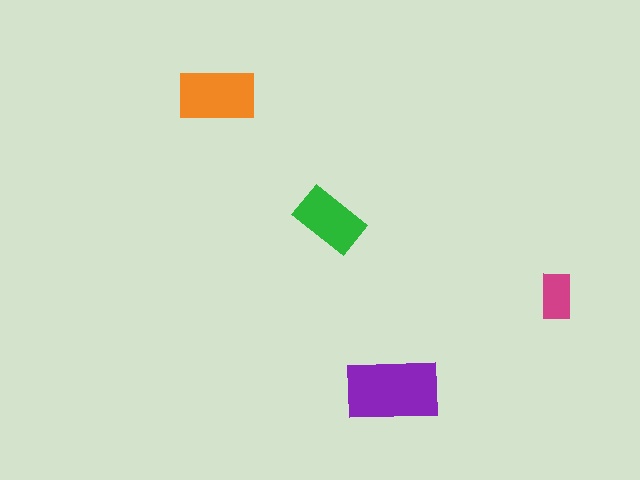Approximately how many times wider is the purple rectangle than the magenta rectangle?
About 2 times wider.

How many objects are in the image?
There are 4 objects in the image.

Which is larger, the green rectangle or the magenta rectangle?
The green one.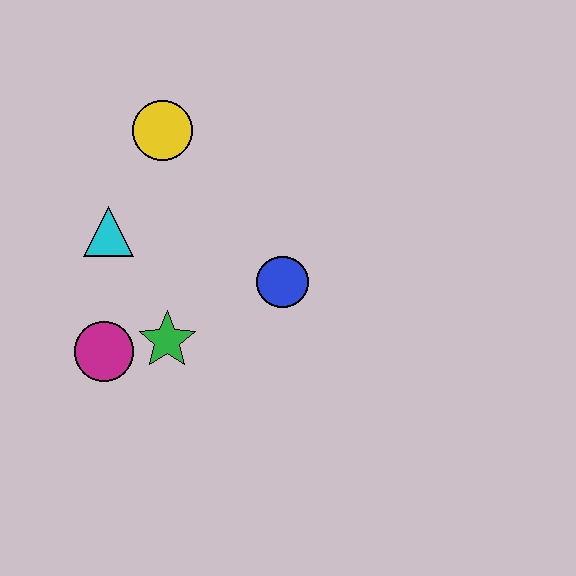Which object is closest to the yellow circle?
The cyan triangle is closest to the yellow circle.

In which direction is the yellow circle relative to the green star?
The yellow circle is above the green star.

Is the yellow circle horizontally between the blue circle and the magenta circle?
Yes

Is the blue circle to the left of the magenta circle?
No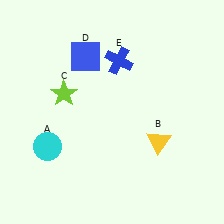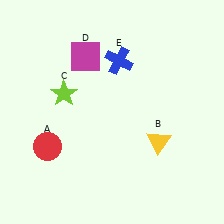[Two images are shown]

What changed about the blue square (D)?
In Image 1, D is blue. In Image 2, it changed to magenta.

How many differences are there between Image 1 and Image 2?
There are 2 differences between the two images.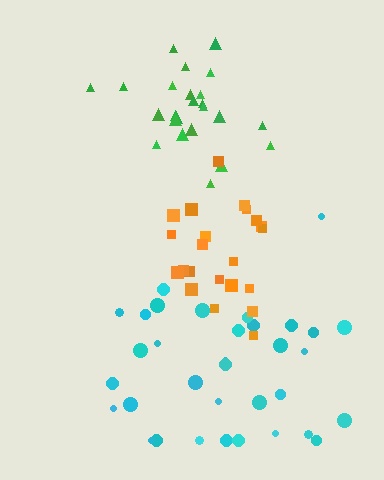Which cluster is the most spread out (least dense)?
Cyan.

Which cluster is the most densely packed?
Green.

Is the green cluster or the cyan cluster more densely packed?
Green.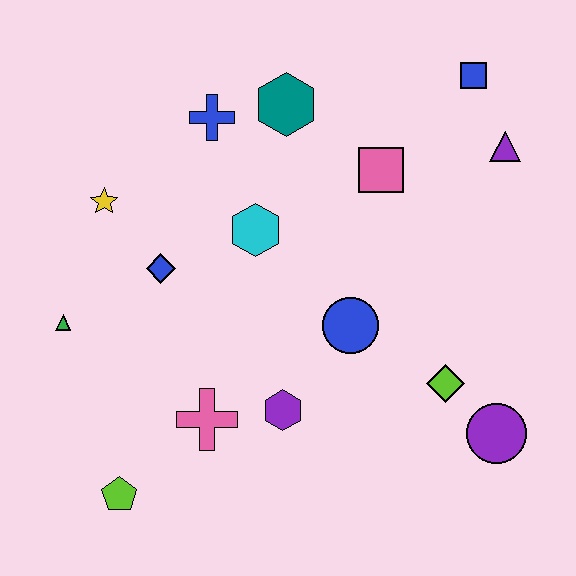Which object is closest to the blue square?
The purple triangle is closest to the blue square.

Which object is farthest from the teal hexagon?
The lime pentagon is farthest from the teal hexagon.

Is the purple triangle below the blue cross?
Yes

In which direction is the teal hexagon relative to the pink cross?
The teal hexagon is above the pink cross.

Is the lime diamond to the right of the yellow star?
Yes